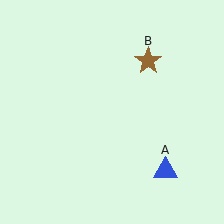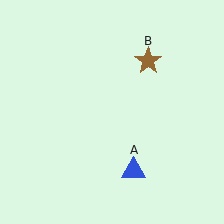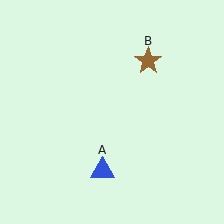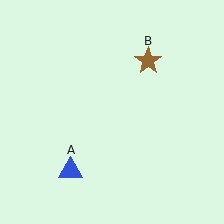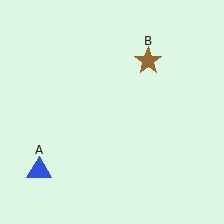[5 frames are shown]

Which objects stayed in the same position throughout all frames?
Brown star (object B) remained stationary.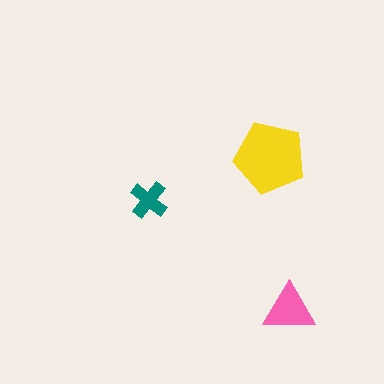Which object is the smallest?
The teal cross.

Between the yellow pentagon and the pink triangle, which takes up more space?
The yellow pentagon.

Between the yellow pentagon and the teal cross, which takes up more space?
The yellow pentagon.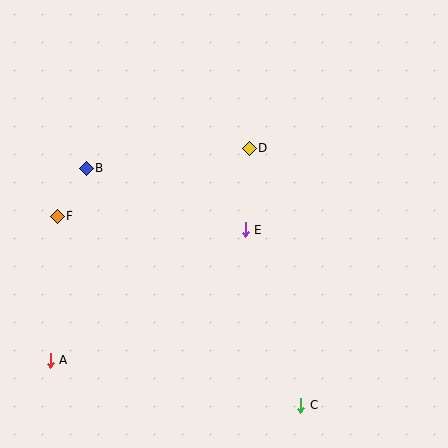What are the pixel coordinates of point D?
Point D is at (249, 148).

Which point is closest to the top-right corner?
Point D is closest to the top-right corner.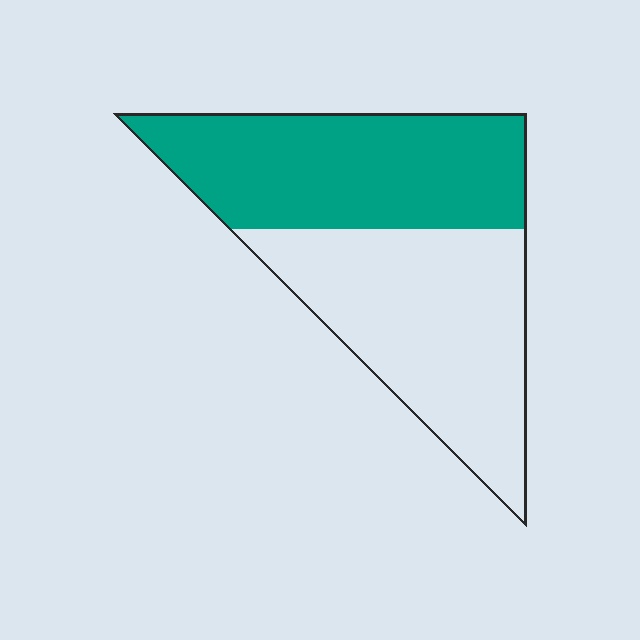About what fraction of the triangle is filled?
About one half (1/2).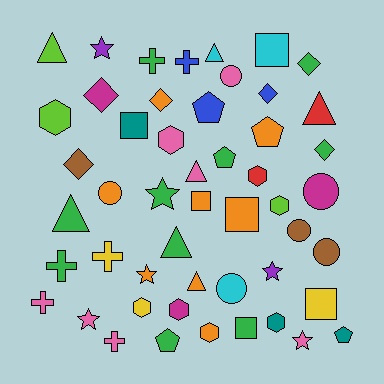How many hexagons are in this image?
There are 8 hexagons.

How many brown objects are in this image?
There are 3 brown objects.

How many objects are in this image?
There are 50 objects.